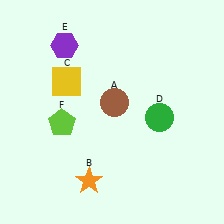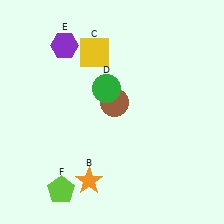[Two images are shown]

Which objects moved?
The objects that moved are: the yellow square (C), the green circle (D), the lime pentagon (F).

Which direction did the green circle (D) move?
The green circle (D) moved left.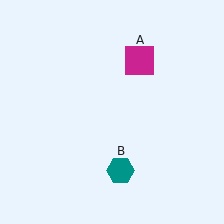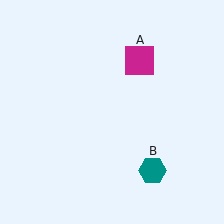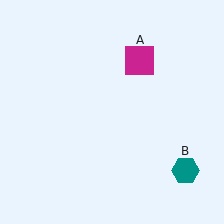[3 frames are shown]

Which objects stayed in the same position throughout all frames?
Magenta square (object A) remained stationary.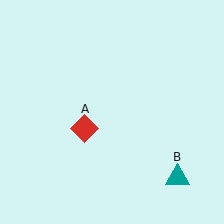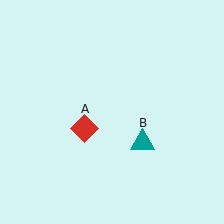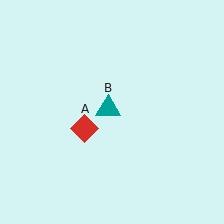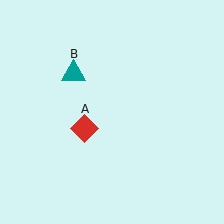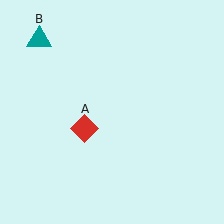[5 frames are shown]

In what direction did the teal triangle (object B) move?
The teal triangle (object B) moved up and to the left.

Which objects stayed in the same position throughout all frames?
Red diamond (object A) remained stationary.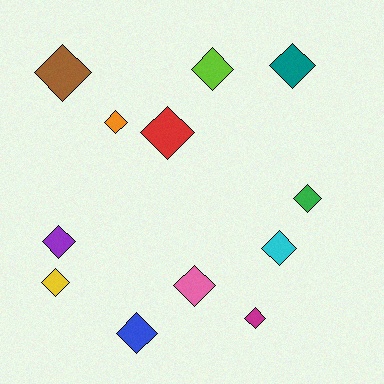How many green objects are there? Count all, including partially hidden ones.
There is 1 green object.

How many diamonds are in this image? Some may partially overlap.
There are 12 diamonds.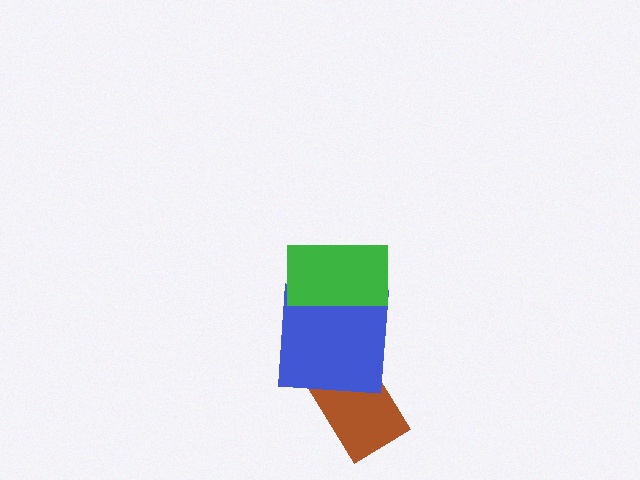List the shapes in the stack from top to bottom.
From top to bottom: the green rectangle, the blue square, the brown rectangle.